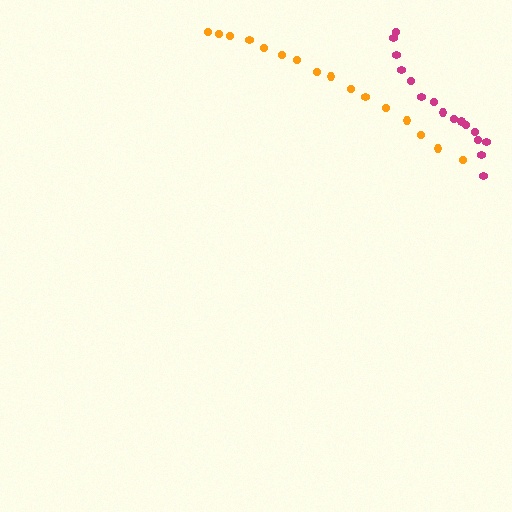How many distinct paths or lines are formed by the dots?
There are 2 distinct paths.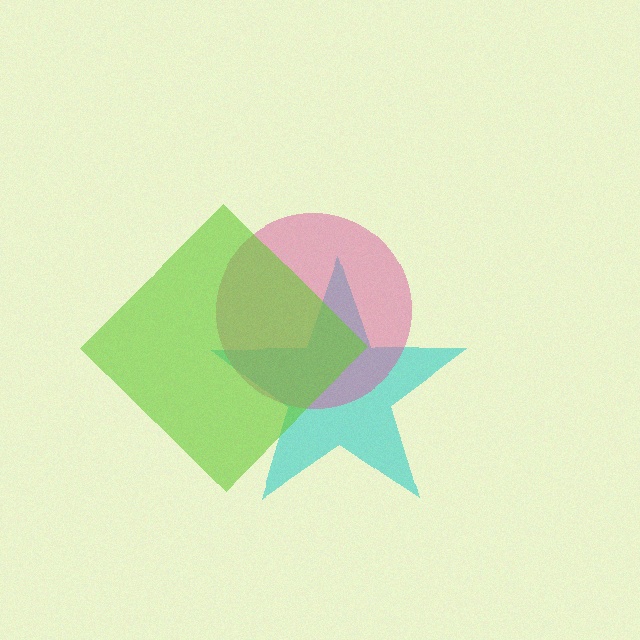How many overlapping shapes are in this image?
There are 3 overlapping shapes in the image.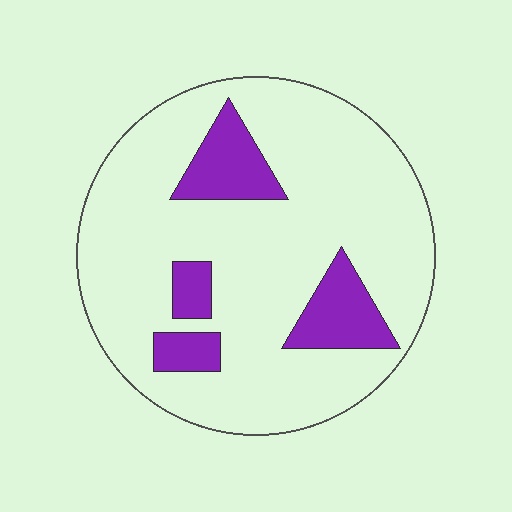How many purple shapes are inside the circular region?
4.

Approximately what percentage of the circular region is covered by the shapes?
Approximately 15%.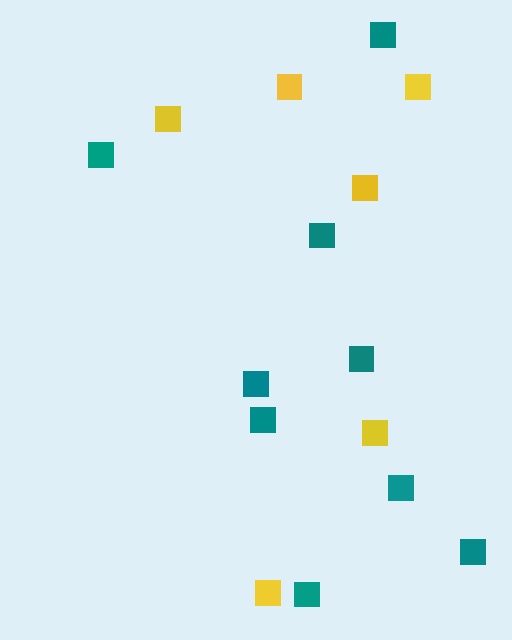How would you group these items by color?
There are 2 groups: one group of teal squares (9) and one group of yellow squares (6).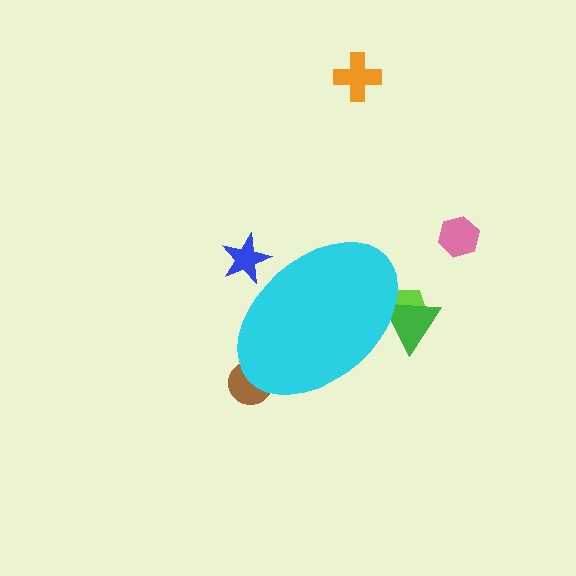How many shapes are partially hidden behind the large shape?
4 shapes are partially hidden.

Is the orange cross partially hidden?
No, the orange cross is fully visible.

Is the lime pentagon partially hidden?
Yes, the lime pentagon is partially hidden behind the cyan ellipse.